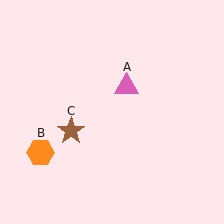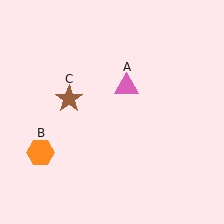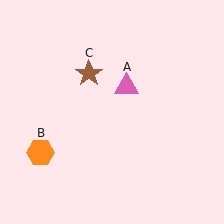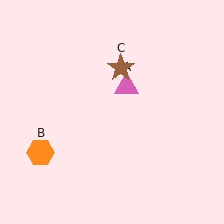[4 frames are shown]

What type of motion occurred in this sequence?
The brown star (object C) rotated clockwise around the center of the scene.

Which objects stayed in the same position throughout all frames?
Pink triangle (object A) and orange hexagon (object B) remained stationary.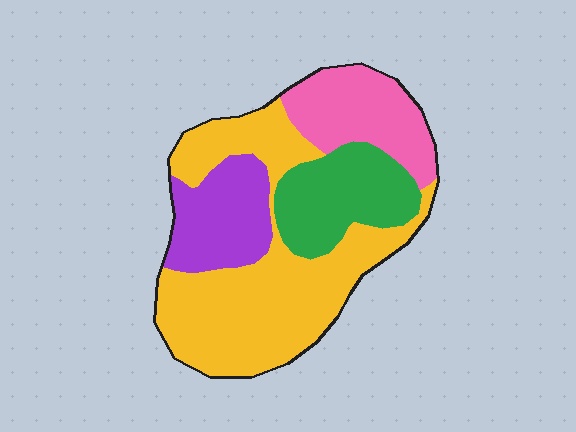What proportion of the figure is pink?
Pink covers around 20% of the figure.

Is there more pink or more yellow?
Yellow.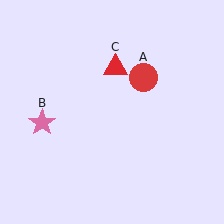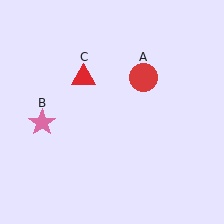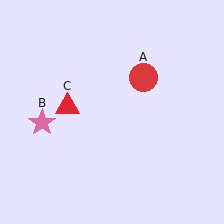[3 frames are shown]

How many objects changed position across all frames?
1 object changed position: red triangle (object C).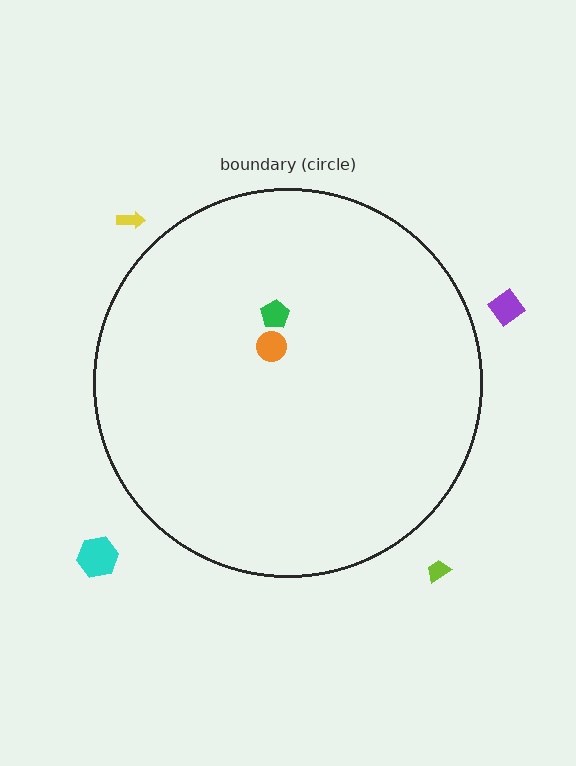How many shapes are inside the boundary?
2 inside, 4 outside.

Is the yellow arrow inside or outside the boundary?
Outside.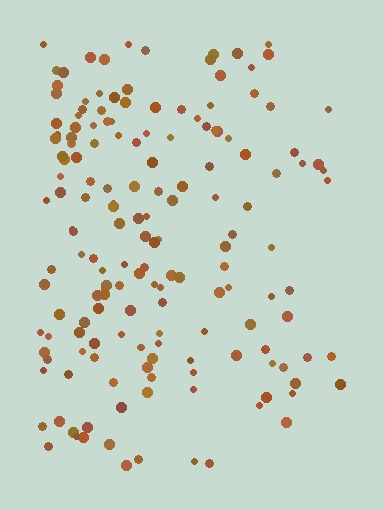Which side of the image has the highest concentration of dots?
The left.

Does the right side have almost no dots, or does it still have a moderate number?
Still a moderate number, just noticeably fewer than the left.